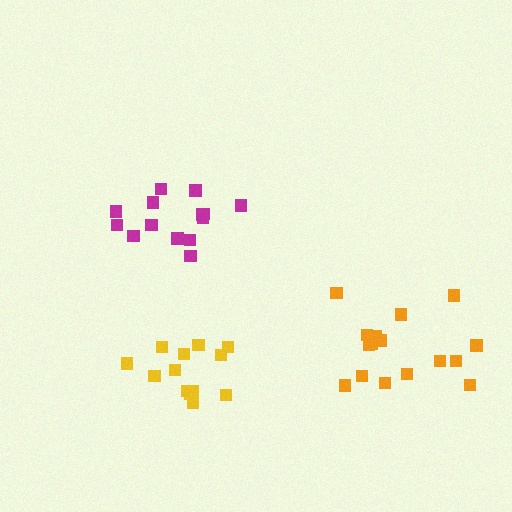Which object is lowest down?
The yellow cluster is bottommost.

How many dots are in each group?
Group 1: 16 dots, Group 2: 14 dots, Group 3: 13 dots (43 total).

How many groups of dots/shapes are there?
There are 3 groups.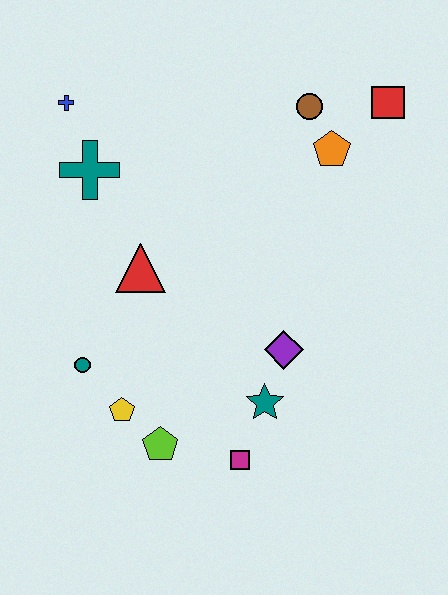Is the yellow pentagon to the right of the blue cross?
Yes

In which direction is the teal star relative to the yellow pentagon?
The teal star is to the right of the yellow pentagon.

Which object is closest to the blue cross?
The teal cross is closest to the blue cross.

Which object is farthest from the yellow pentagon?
The red square is farthest from the yellow pentagon.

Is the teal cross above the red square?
No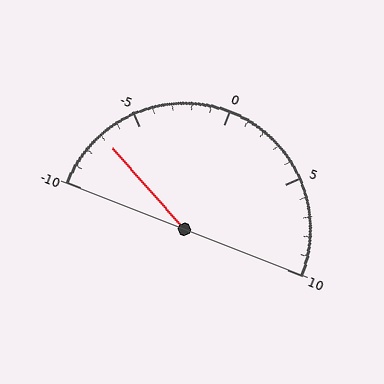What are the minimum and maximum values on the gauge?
The gauge ranges from -10 to 10.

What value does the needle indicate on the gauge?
The needle indicates approximately -7.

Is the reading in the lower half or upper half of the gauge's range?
The reading is in the lower half of the range (-10 to 10).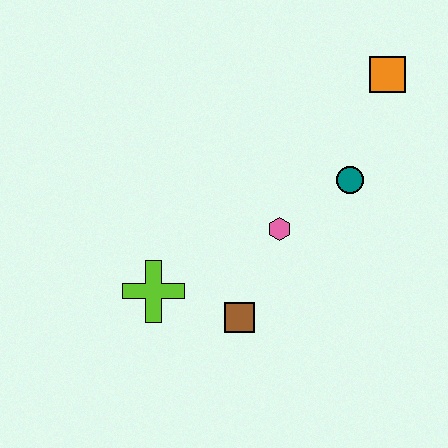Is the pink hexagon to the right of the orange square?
No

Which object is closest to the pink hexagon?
The teal circle is closest to the pink hexagon.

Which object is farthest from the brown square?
The orange square is farthest from the brown square.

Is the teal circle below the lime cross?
No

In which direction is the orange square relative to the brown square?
The orange square is above the brown square.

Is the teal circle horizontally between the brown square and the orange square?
Yes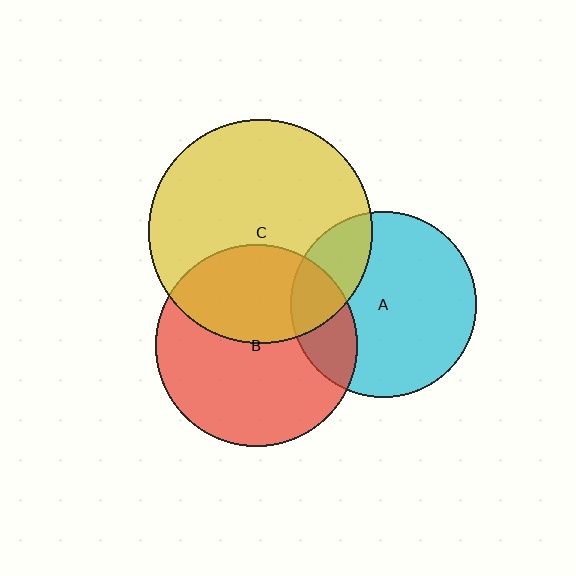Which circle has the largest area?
Circle C (yellow).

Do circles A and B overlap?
Yes.